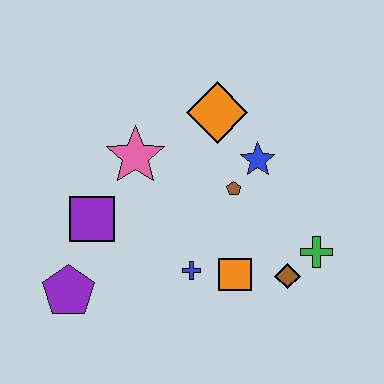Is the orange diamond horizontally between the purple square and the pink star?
No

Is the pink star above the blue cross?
Yes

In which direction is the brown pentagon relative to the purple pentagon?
The brown pentagon is to the right of the purple pentagon.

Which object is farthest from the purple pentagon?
The green cross is farthest from the purple pentagon.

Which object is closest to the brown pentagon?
The blue star is closest to the brown pentagon.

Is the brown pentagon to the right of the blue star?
No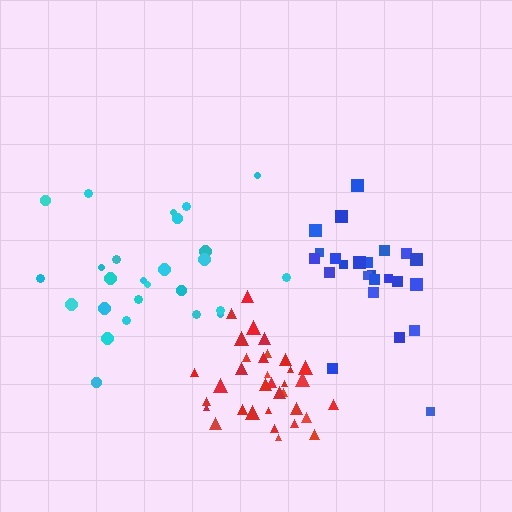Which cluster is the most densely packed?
Red.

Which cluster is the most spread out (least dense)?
Cyan.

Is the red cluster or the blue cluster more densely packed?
Red.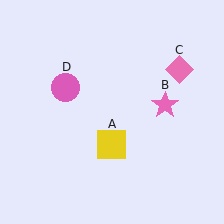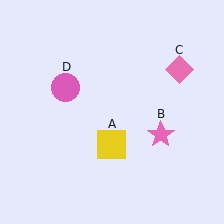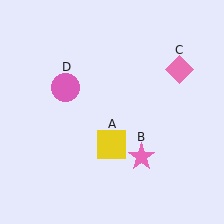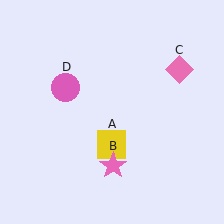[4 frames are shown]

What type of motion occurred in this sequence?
The pink star (object B) rotated clockwise around the center of the scene.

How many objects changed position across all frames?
1 object changed position: pink star (object B).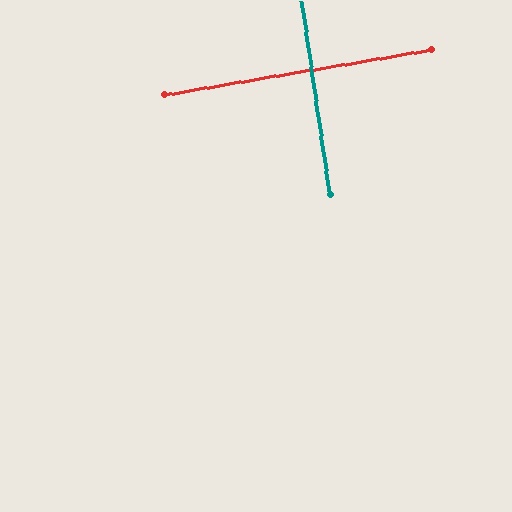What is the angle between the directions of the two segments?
Approximately 89 degrees.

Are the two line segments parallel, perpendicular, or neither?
Perpendicular — they meet at approximately 89°.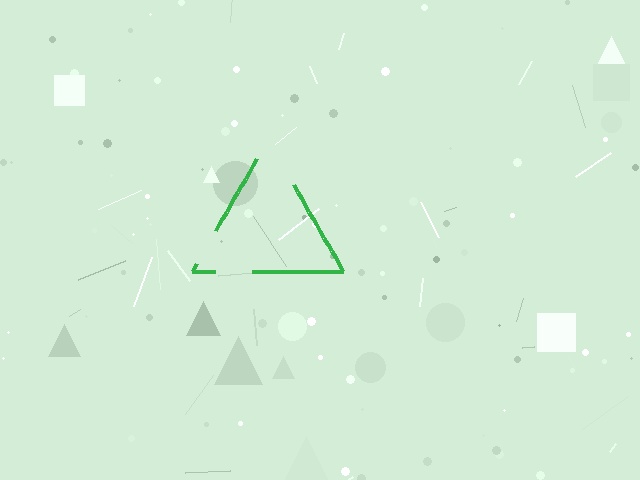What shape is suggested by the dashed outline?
The dashed outline suggests a triangle.